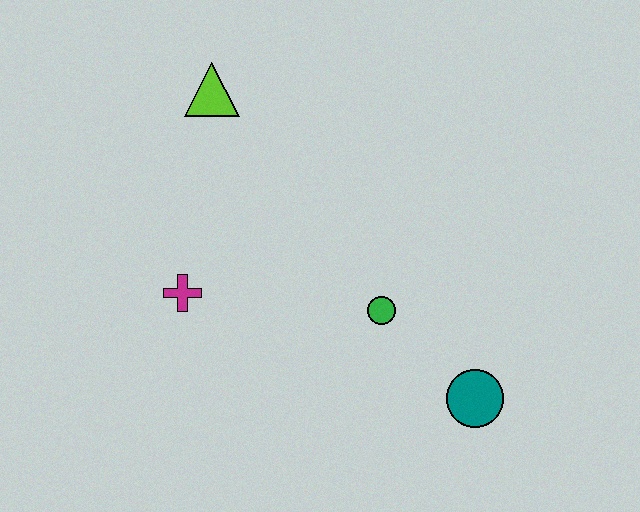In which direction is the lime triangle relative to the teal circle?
The lime triangle is above the teal circle.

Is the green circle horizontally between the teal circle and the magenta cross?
Yes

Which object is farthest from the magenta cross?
The teal circle is farthest from the magenta cross.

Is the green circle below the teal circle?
No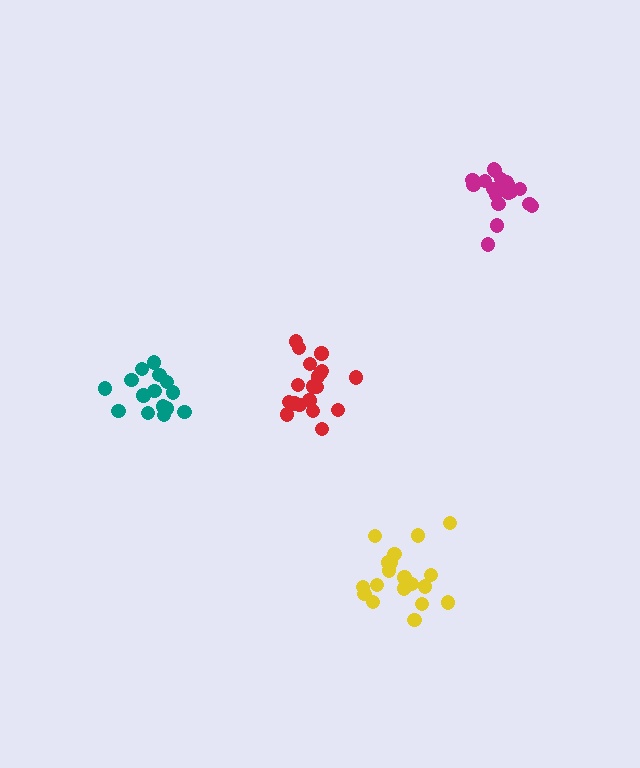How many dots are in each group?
Group 1: 15 dots, Group 2: 20 dots, Group 3: 20 dots, Group 4: 19 dots (74 total).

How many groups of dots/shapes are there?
There are 4 groups.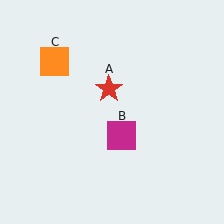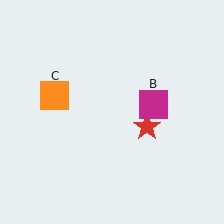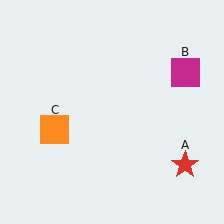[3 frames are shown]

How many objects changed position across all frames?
3 objects changed position: red star (object A), magenta square (object B), orange square (object C).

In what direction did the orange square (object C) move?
The orange square (object C) moved down.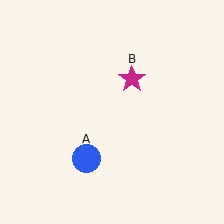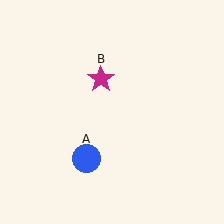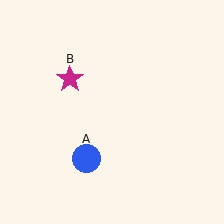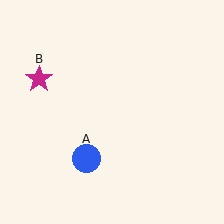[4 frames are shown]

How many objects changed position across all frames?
1 object changed position: magenta star (object B).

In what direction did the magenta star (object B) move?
The magenta star (object B) moved left.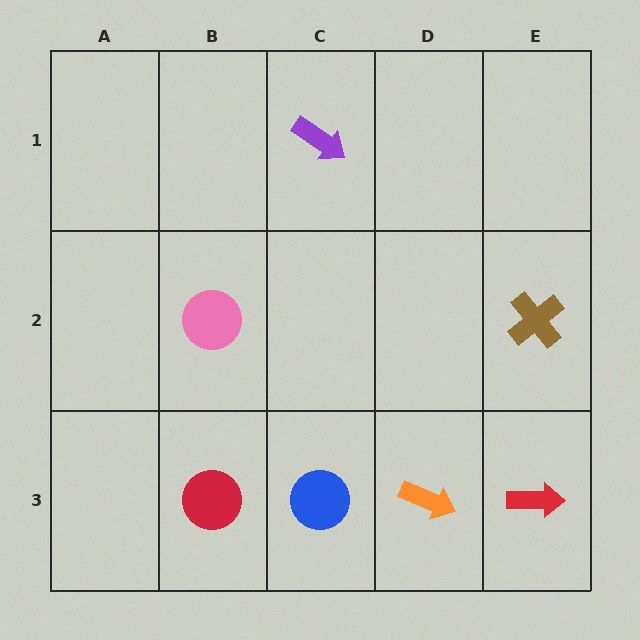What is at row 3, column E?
A red arrow.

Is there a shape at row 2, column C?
No, that cell is empty.